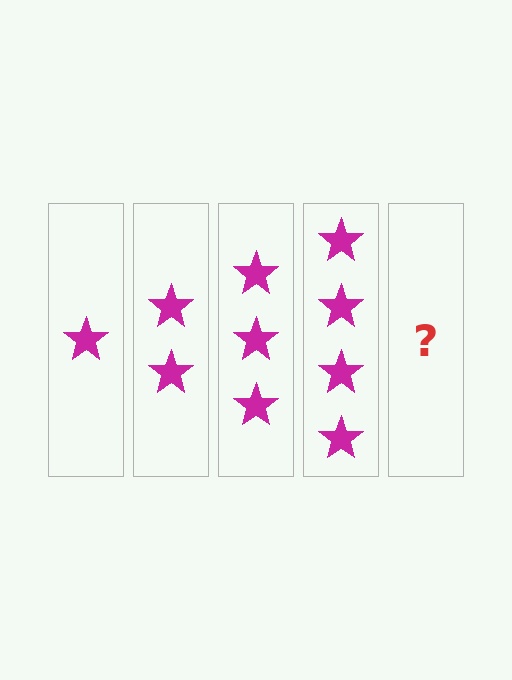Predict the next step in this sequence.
The next step is 5 stars.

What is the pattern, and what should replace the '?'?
The pattern is that each step adds one more star. The '?' should be 5 stars.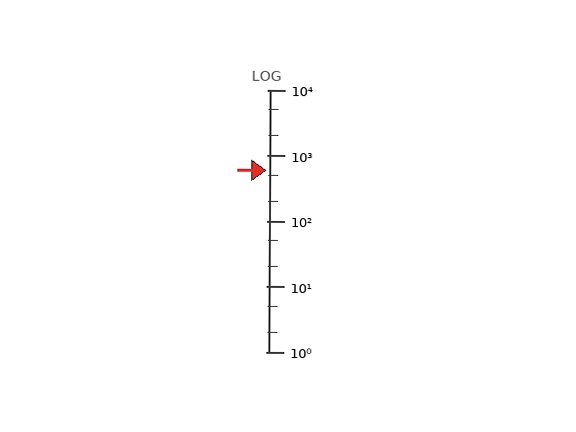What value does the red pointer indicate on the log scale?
The pointer indicates approximately 600.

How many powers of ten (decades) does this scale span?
The scale spans 4 decades, from 1 to 10000.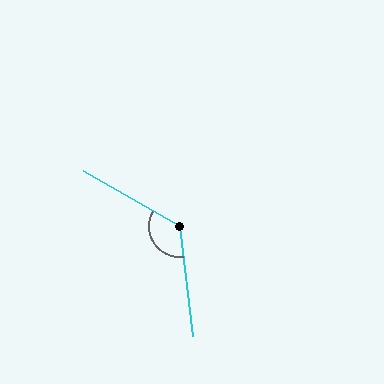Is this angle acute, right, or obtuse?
It is obtuse.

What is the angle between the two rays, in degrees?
Approximately 126 degrees.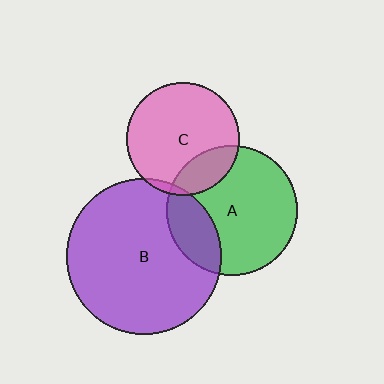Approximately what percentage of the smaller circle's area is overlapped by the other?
Approximately 25%.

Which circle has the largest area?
Circle B (purple).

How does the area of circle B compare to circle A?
Approximately 1.4 times.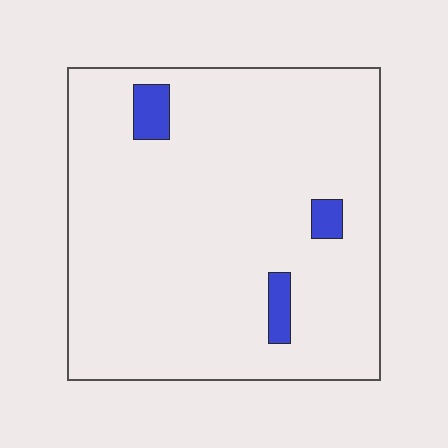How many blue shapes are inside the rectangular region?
3.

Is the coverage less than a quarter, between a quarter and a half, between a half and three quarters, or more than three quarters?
Less than a quarter.